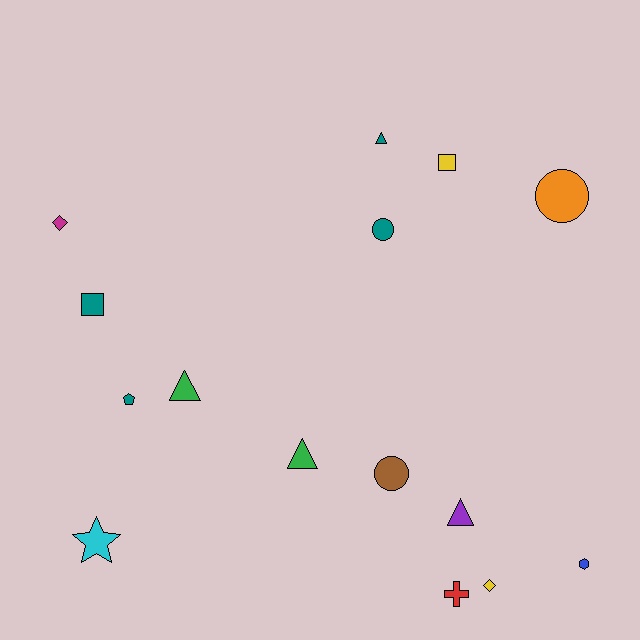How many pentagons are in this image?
There is 1 pentagon.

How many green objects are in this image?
There are 2 green objects.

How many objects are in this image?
There are 15 objects.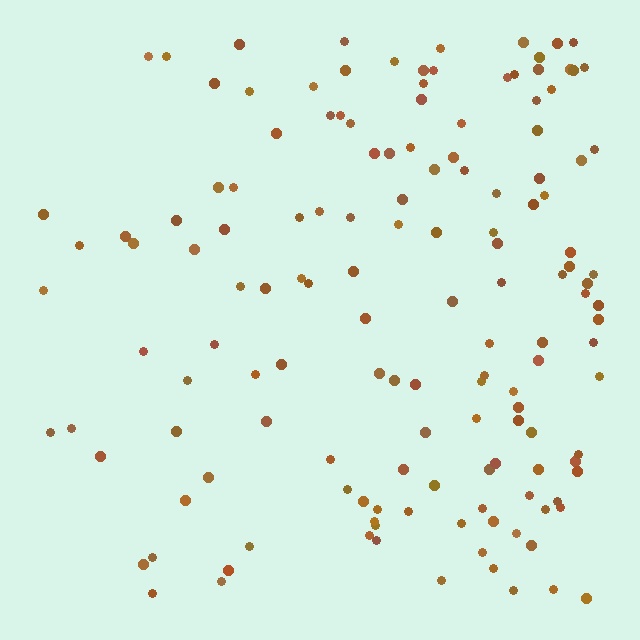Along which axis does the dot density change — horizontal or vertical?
Horizontal.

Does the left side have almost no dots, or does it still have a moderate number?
Still a moderate number, just noticeably fewer than the right.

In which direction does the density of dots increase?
From left to right, with the right side densest.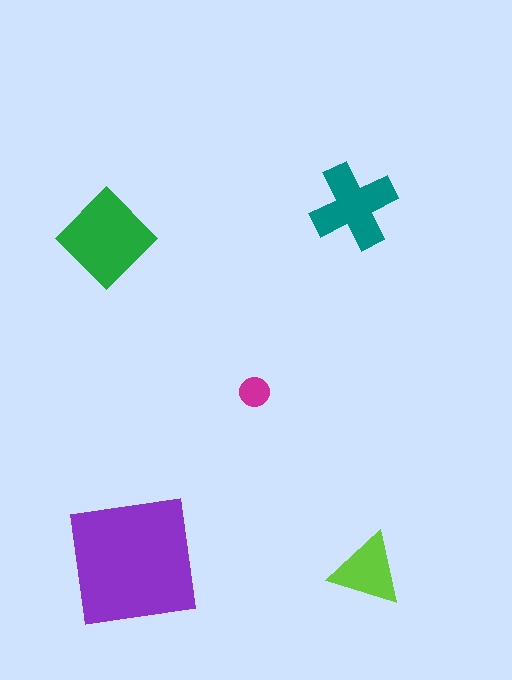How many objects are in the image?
There are 5 objects in the image.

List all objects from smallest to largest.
The magenta circle, the lime triangle, the teal cross, the green diamond, the purple square.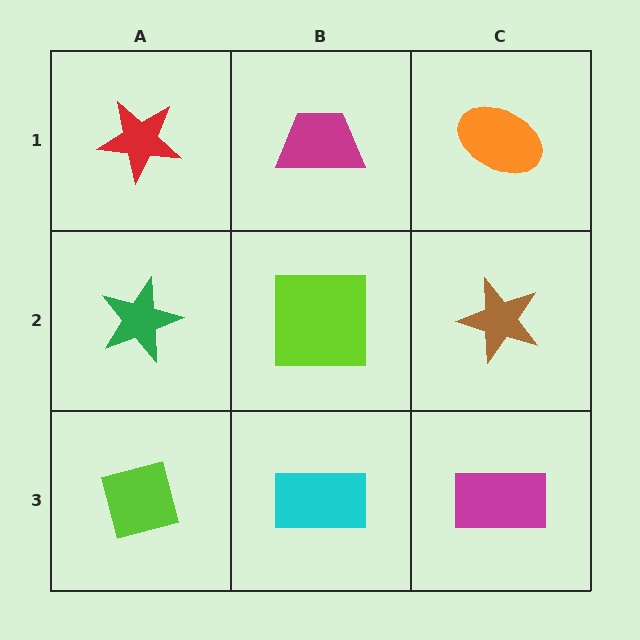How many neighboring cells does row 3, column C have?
2.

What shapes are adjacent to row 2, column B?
A magenta trapezoid (row 1, column B), a cyan rectangle (row 3, column B), a green star (row 2, column A), a brown star (row 2, column C).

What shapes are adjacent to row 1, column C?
A brown star (row 2, column C), a magenta trapezoid (row 1, column B).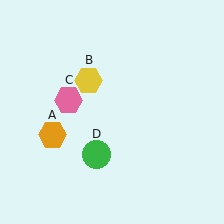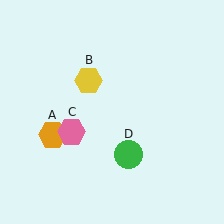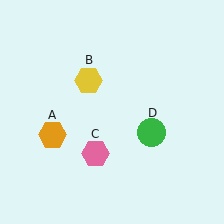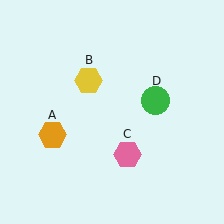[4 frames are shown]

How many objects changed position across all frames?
2 objects changed position: pink hexagon (object C), green circle (object D).